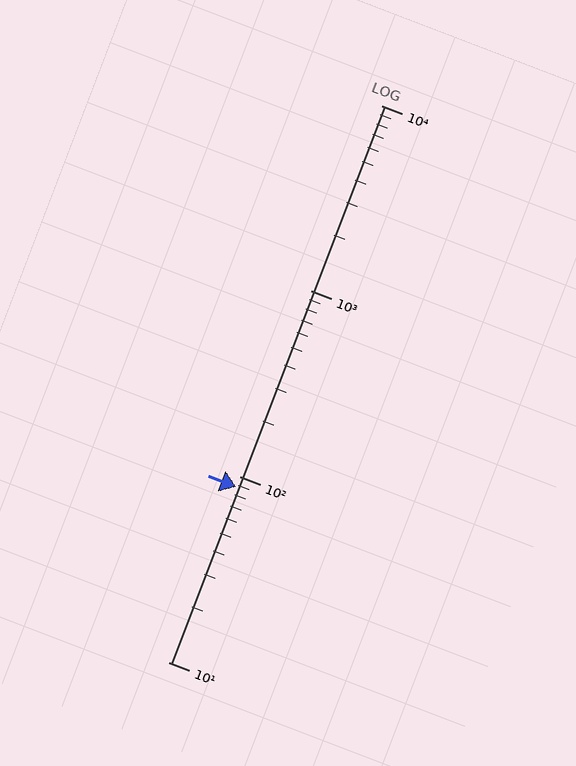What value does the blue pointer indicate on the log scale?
The pointer indicates approximately 88.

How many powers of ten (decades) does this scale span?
The scale spans 3 decades, from 10 to 10000.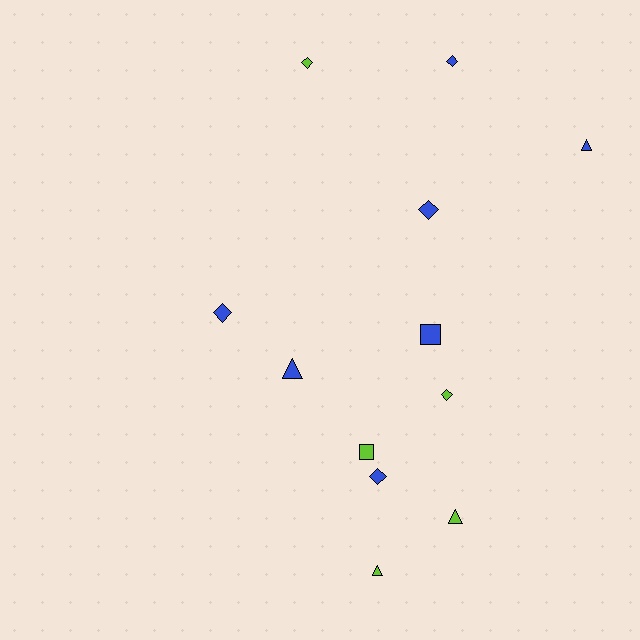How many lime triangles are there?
There are 2 lime triangles.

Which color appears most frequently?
Blue, with 7 objects.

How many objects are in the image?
There are 12 objects.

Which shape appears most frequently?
Diamond, with 6 objects.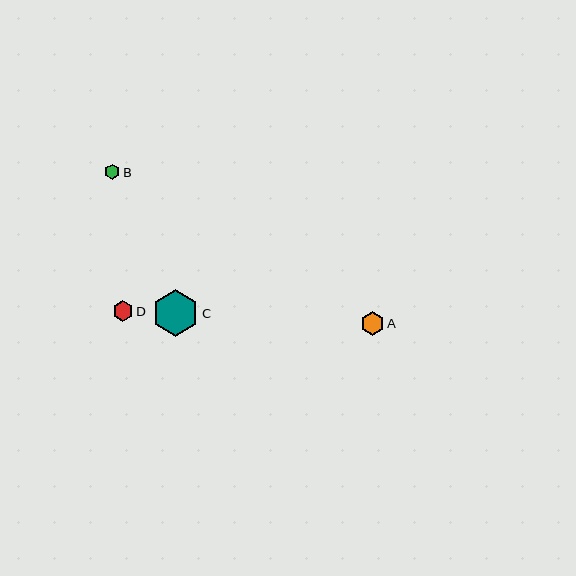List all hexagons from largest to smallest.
From largest to smallest: C, A, D, B.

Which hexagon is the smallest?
Hexagon B is the smallest with a size of approximately 15 pixels.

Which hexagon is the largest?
Hexagon C is the largest with a size of approximately 46 pixels.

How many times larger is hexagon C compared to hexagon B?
Hexagon C is approximately 3.0 times the size of hexagon B.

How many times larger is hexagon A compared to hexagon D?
Hexagon A is approximately 1.2 times the size of hexagon D.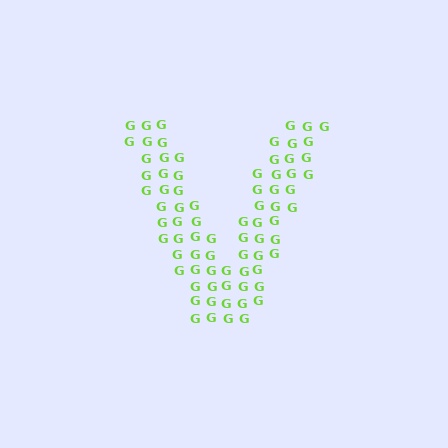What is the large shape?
The large shape is the letter V.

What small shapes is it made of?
It is made of small letter G's.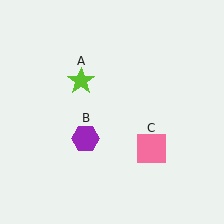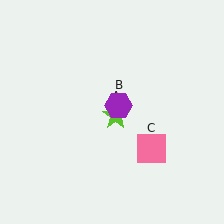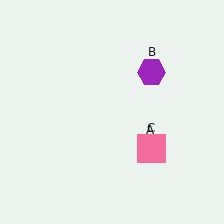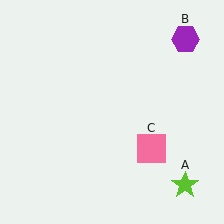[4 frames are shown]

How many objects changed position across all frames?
2 objects changed position: lime star (object A), purple hexagon (object B).